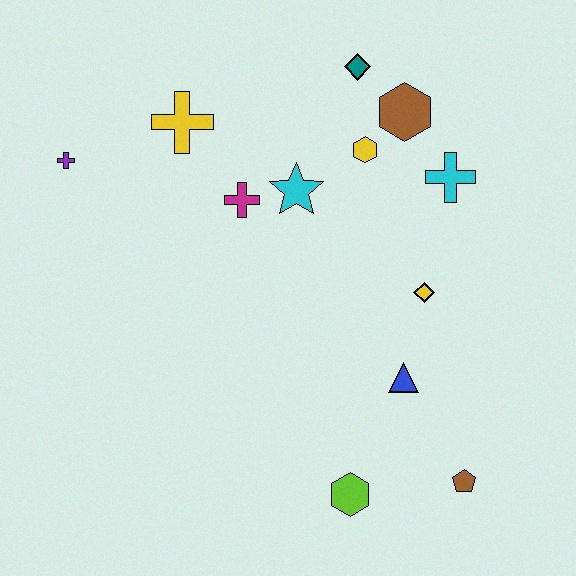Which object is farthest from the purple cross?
The brown pentagon is farthest from the purple cross.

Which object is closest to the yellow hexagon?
The brown hexagon is closest to the yellow hexagon.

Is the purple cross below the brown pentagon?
No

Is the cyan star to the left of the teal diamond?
Yes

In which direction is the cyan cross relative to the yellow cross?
The cyan cross is to the right of the yellow cross.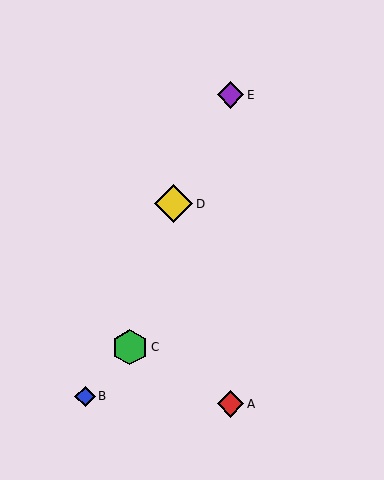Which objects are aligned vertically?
Objects A, E are aligned vertically.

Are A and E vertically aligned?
Yes, both are at x≈231.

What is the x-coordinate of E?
Object E is at x≈231.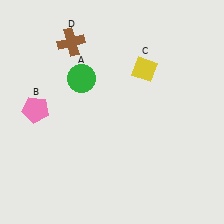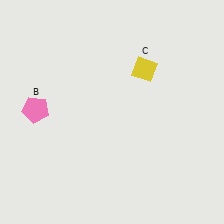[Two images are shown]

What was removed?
The brown cross (D), the green circle (A) were removed in Image 2.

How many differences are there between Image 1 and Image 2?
There are 2 differences between the two images.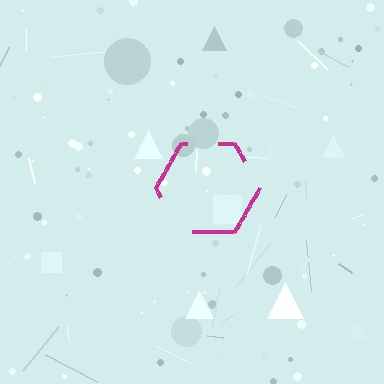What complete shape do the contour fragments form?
The contour fragments form a hexagon.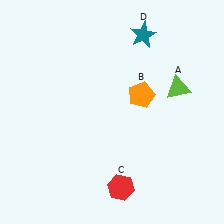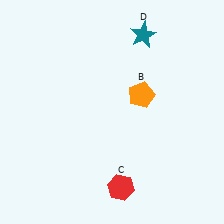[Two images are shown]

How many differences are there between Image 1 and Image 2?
There is 1 difference between the two images.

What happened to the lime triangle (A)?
The lime triangle (A) was removed in Image 2. It was in the top-right area of Image 1.